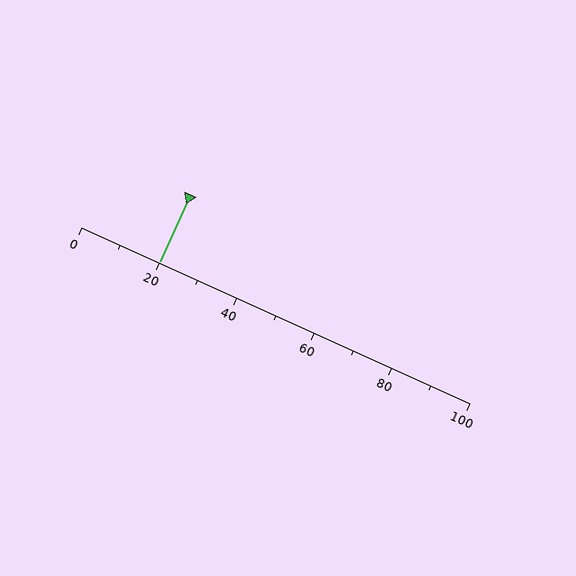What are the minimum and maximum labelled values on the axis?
The axis runs from 0 to 100.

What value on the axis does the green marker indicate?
The marker indicates approximately 20.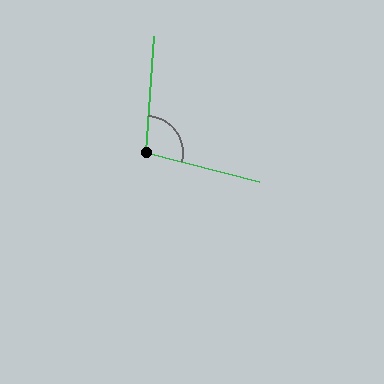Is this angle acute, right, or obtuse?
It is obtuse.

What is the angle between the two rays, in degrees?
Approximately 100 degrees.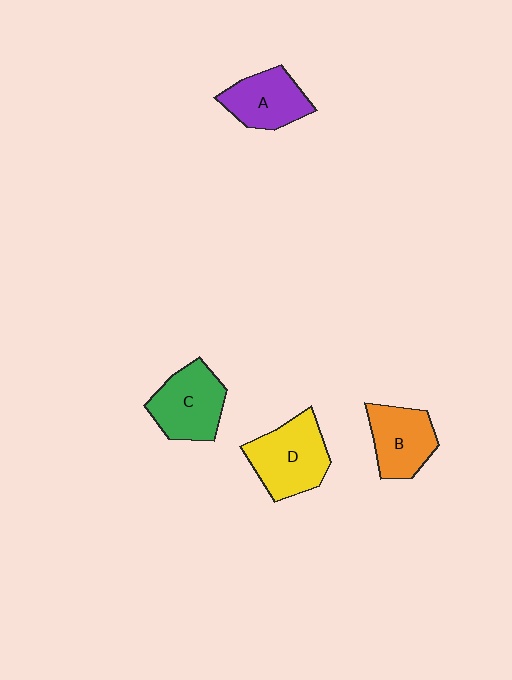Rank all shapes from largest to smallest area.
From largest to smallest: D (yellow), C (green), B (orange), A (purple).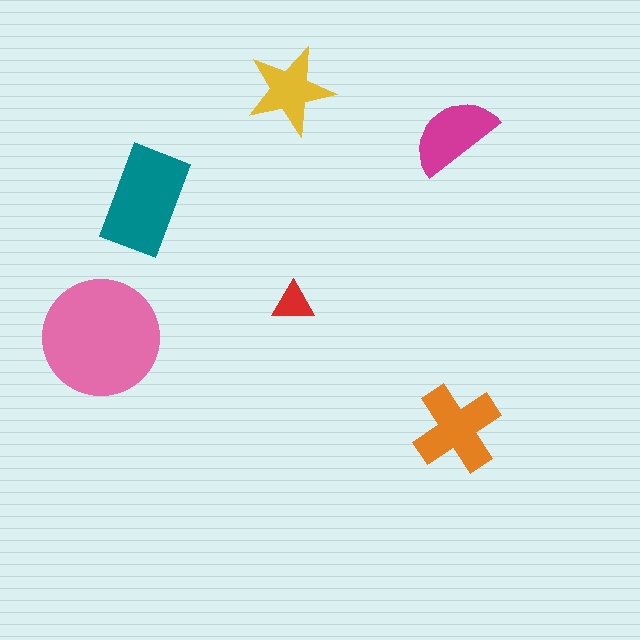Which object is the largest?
The pink circle.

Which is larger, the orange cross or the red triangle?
The orange cross.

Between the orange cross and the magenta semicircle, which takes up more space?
The orange cross.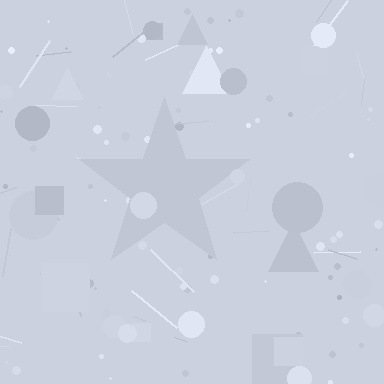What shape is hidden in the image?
A star is hidden in the image.